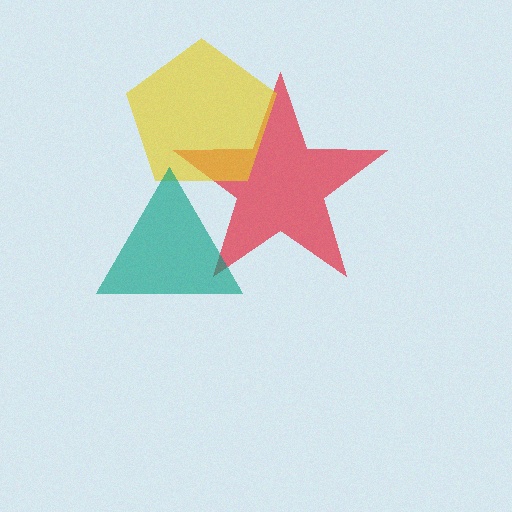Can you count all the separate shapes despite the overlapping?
Yes, there are 3 separate shapes.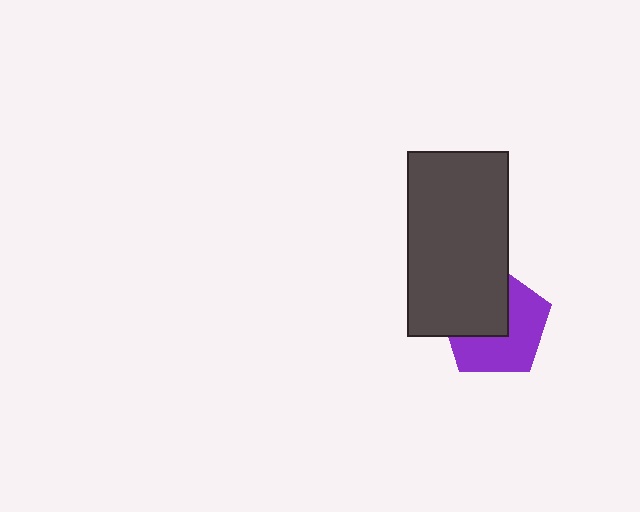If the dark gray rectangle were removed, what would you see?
You would see the complete purple pentagon.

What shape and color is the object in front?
The object in front is a dark gray rectangle.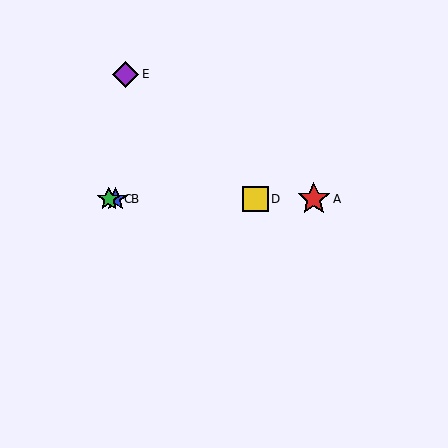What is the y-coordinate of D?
Object D is at y≈199.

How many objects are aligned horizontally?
4 objects (A, B, C, D) are aligned horizontally.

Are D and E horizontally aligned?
No, D is at y≈199 and E is at y≈74.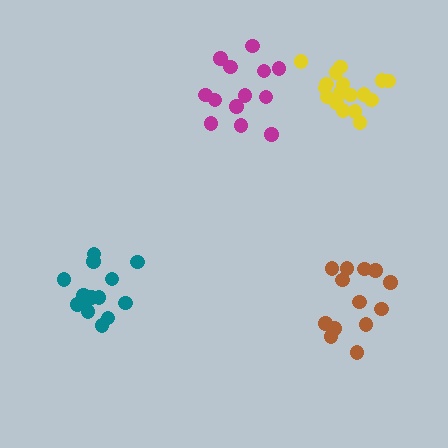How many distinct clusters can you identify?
There are 4 distinct clusters.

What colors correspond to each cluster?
The clusters are colored: magenta, brown, teal, yellow.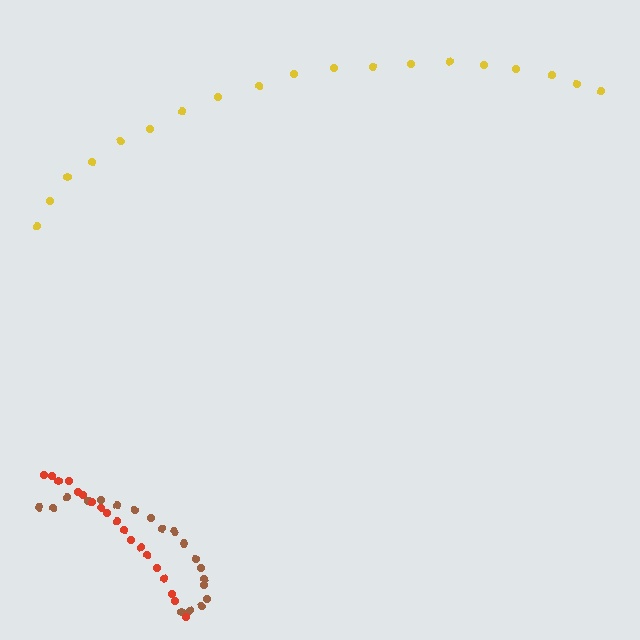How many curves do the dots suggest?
There are 3 distinct paths.